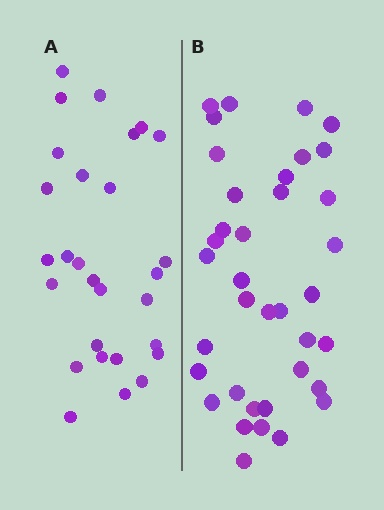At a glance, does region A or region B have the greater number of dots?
Region B (the right region) has more dots.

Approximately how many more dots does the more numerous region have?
Region B has roughly 8 or so more dots than region A.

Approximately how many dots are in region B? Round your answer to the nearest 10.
About 40 dots. (The exact count is 37, which rounds to 40.)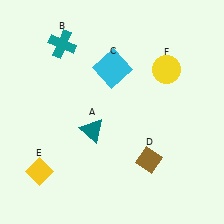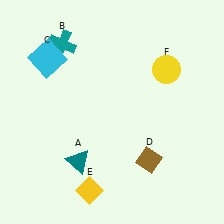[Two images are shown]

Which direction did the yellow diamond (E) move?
The yellow diamond (E) moved right.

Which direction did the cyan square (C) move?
The cyan square (C) moved left.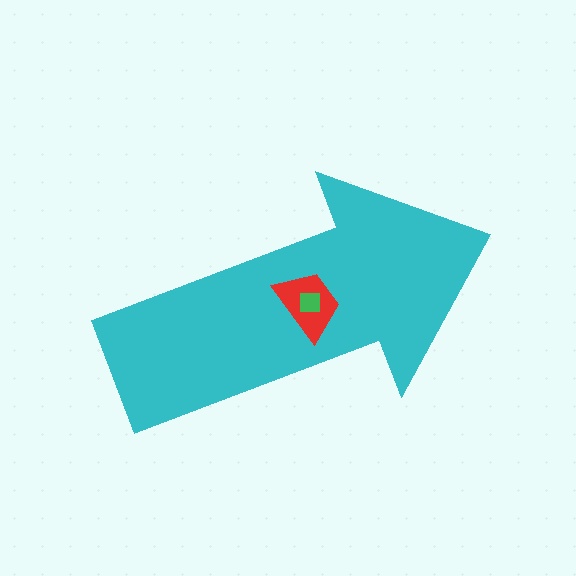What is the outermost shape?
The cyan arrow.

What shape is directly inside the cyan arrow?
The red trapezoid.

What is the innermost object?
The green square.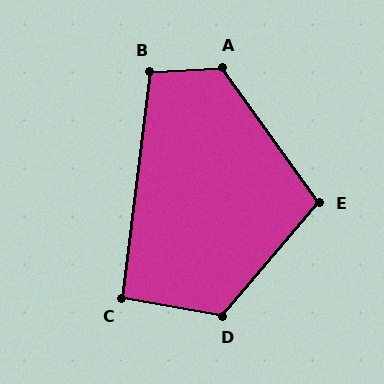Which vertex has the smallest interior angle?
C, at approximately 93 degrees.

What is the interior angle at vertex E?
Approximately 104 degrees (obtuse).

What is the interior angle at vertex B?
Approximately 100 degrees (obtuse).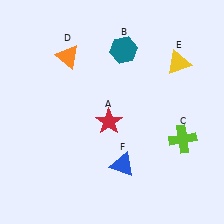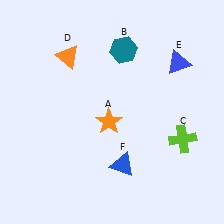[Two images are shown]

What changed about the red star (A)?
In Image 1, A is red. In Image 2, it changed to orange.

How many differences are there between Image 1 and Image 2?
There are 2 differences between the two images.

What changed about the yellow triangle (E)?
In Image 1, E is yellow. In Image 2, it changed to blue.